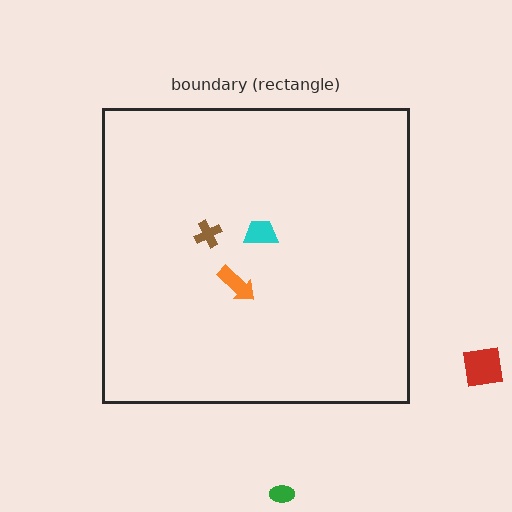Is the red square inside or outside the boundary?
Outside.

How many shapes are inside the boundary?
3 inside, 2 outside.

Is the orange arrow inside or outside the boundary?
Inside.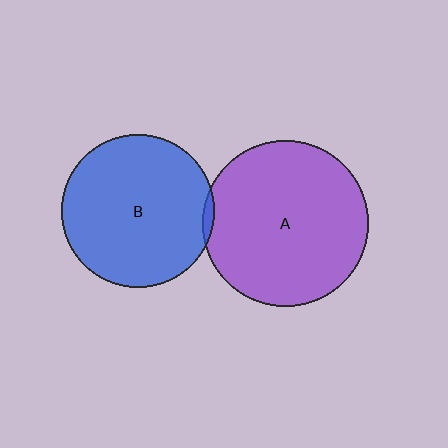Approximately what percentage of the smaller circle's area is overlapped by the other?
Approximately 5%.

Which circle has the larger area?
Circle A (purple).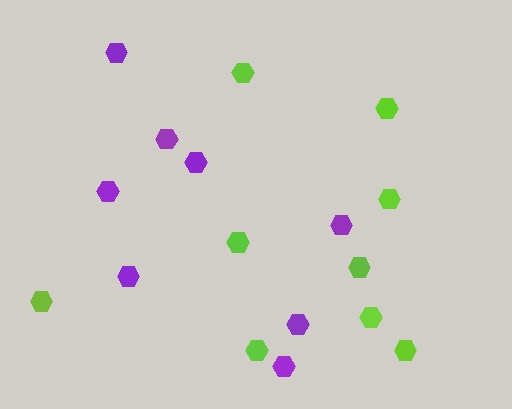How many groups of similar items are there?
There are 2 groups: one group of purple hexagons (8) and one group of lime hexagons (9).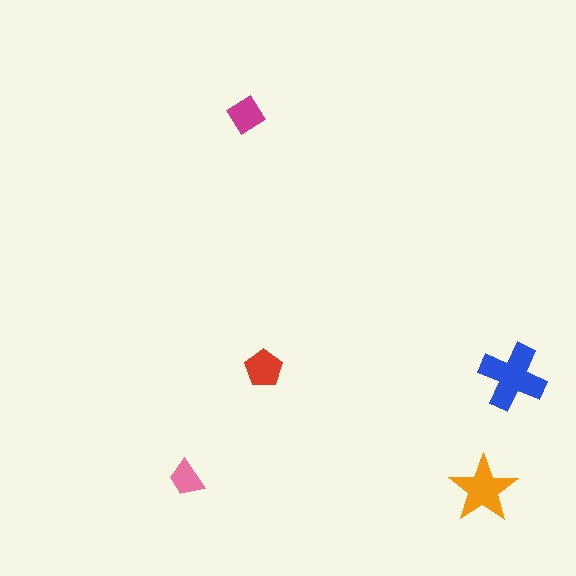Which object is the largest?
The blue cross.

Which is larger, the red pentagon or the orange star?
The orange star.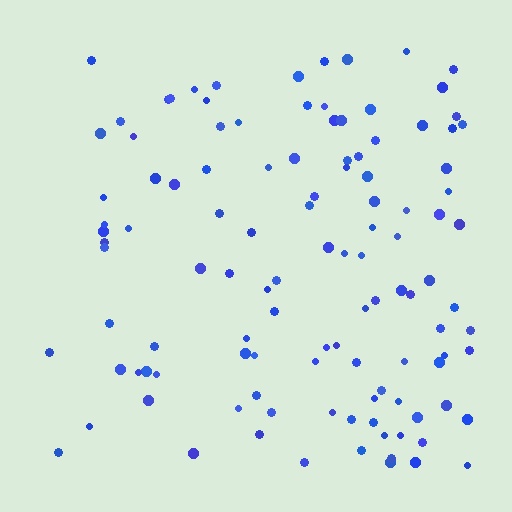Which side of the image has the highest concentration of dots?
The right.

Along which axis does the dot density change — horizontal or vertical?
Horizontal.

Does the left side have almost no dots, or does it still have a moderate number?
Still a moderate number, just noticeably fewer than the right.